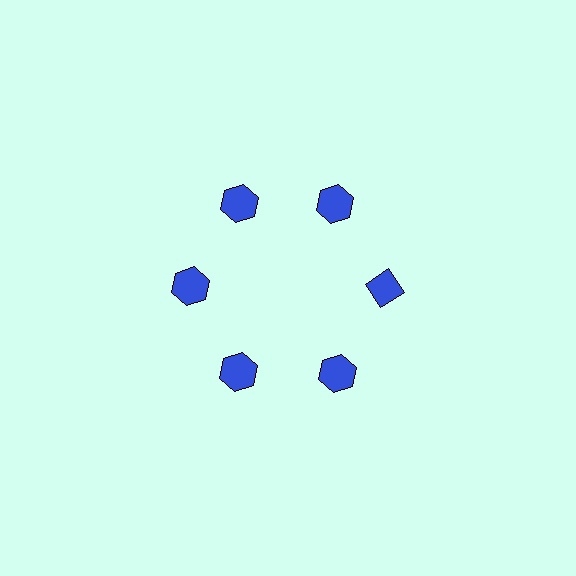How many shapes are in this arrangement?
There are 6 shapes arranged in a ring pattern.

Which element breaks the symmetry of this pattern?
The blue diamond at roughly the 3 o'clock position breaks the symmetry. All other shapes are blue hexagons.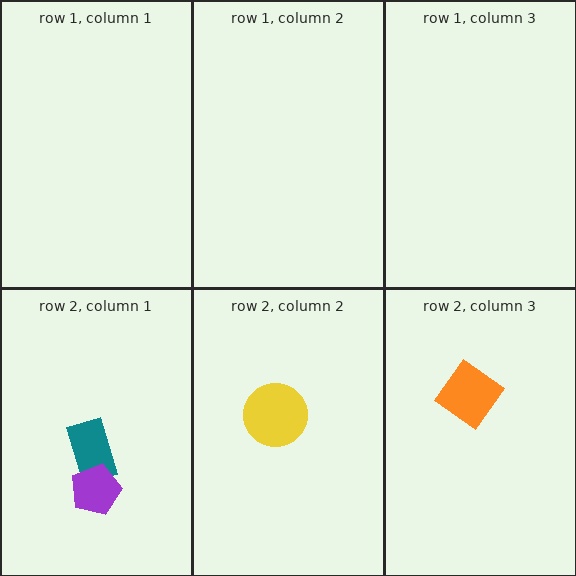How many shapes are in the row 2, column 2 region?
1.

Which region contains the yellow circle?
The row 2, column 2 region.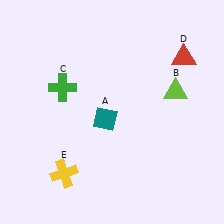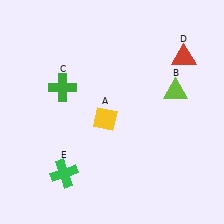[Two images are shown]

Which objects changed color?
A changed from teal to yellow. E changed from yellow to green.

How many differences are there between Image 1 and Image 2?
There are 2 differences between the two images.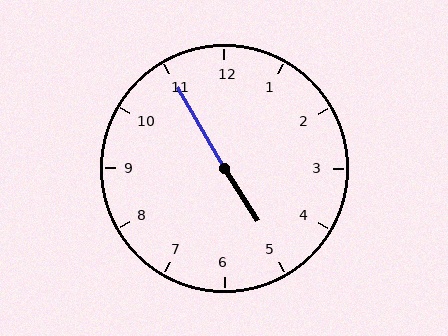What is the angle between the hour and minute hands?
Approximately 178 degrees.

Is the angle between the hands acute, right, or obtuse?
It is obtuse.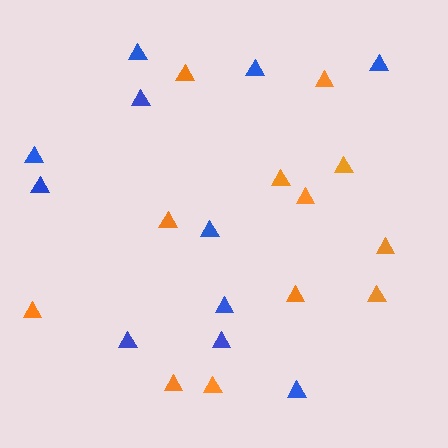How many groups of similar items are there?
There are 2 groups: one group of blue triangles (11) and one group of orange triangles (12).